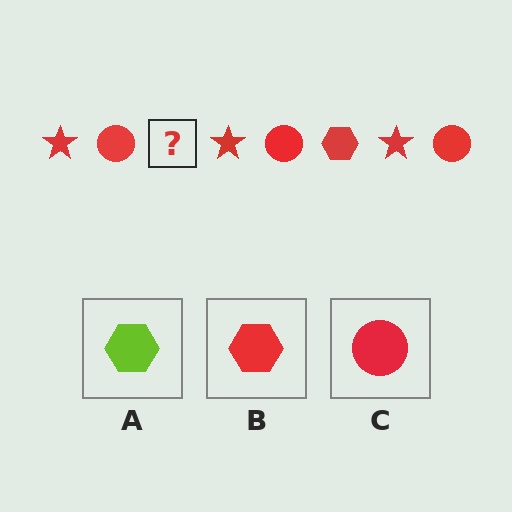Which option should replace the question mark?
Option B.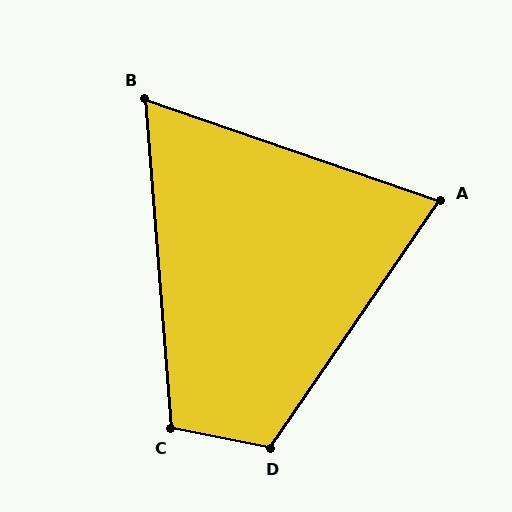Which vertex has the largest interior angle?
D, at approximately 113 degrees.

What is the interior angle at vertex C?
Approximately 106 degrees (obtuse).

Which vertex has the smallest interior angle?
B, at approximately 67 degrees.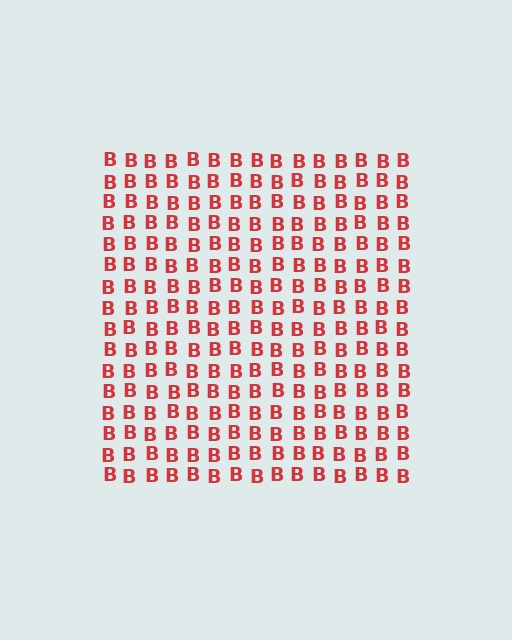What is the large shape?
The large shape is a square.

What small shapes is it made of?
It is made of small letter B's.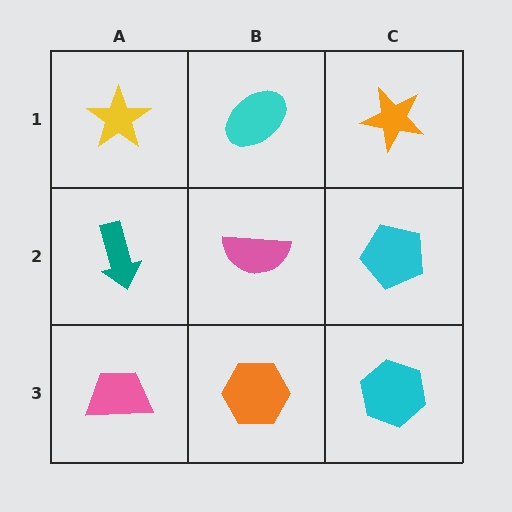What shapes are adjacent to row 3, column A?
A teal arrow (row 2, column A), an orange hexagon (row 3, column B).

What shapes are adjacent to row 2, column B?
A cyan ellipse (row 1, column B), an orange hexagon (row 3, column B), a teal arrow (row 2, column A), a cyan pentagon (row 2, column C).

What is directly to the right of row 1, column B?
An orange star.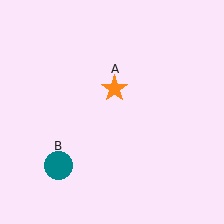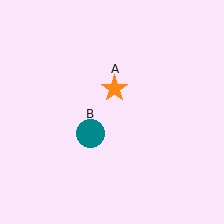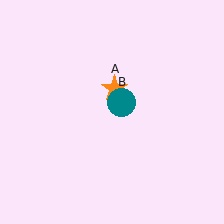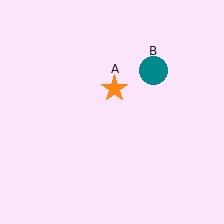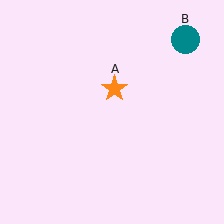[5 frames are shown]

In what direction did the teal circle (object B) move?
The teal circle (object B) moved up and to the right.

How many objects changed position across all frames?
1 object changed position: teal circle (object B).